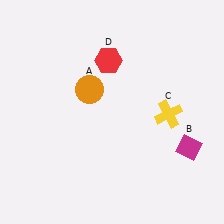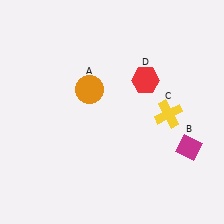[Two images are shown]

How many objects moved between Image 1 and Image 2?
1 object moved between the two images.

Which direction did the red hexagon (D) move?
The red hexagon (D) moved right.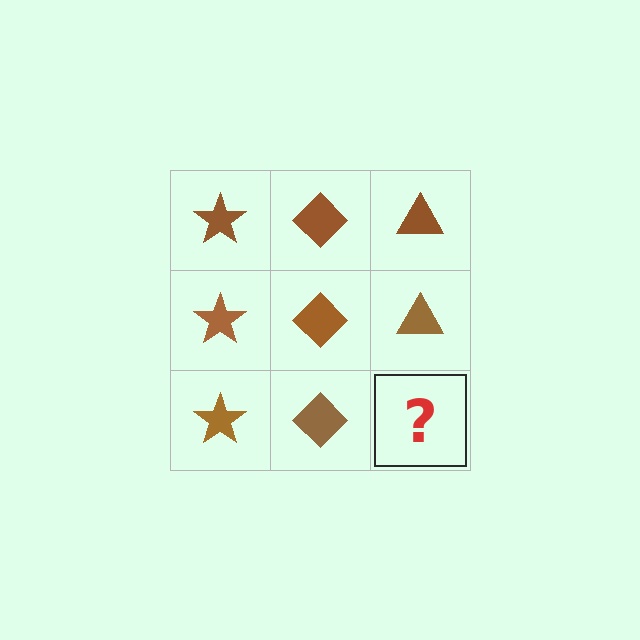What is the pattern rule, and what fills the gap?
The rule is that each column has a consistent shape. The gap should be filled with a brown triangle.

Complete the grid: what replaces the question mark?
The question mark should be replaced with a brown triangle.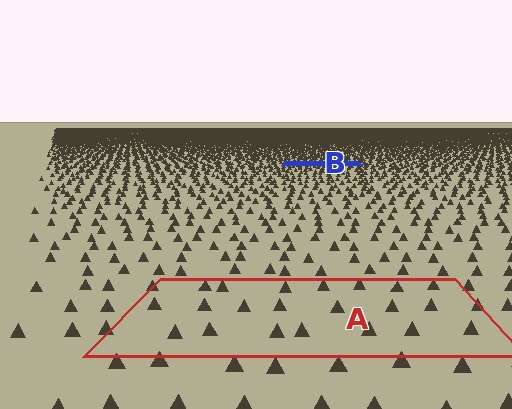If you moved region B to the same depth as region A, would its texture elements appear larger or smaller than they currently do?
They would appear larger. At a closer depth, the same texture elements are projected at a bigger on-screen size.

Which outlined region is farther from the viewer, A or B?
Region B is farther from the viewer — the texture elements inside it appear smaller and more densely packed.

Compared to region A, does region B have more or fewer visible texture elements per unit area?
Region B has more texture elements per unit area — they are packed more densely because it is farther away.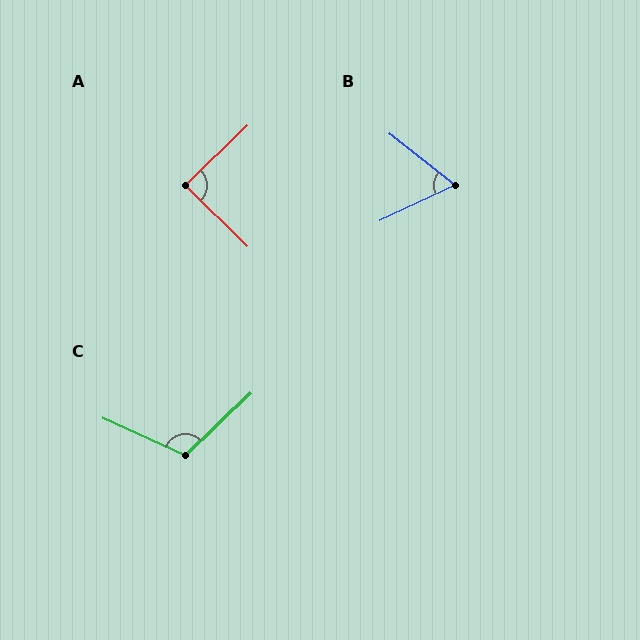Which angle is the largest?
C, at approximately 112 degrees.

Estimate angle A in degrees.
Approximately 89 degrees.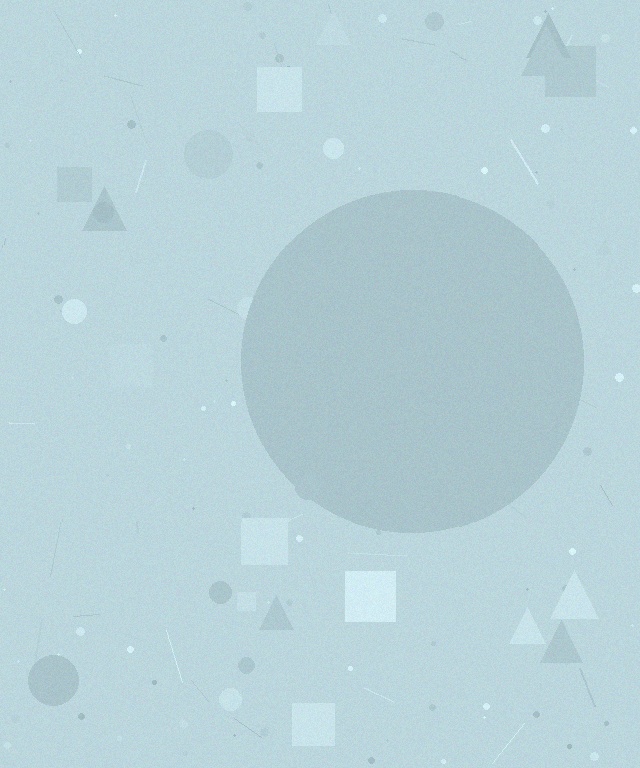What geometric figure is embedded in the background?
A circle is embedded in the background.